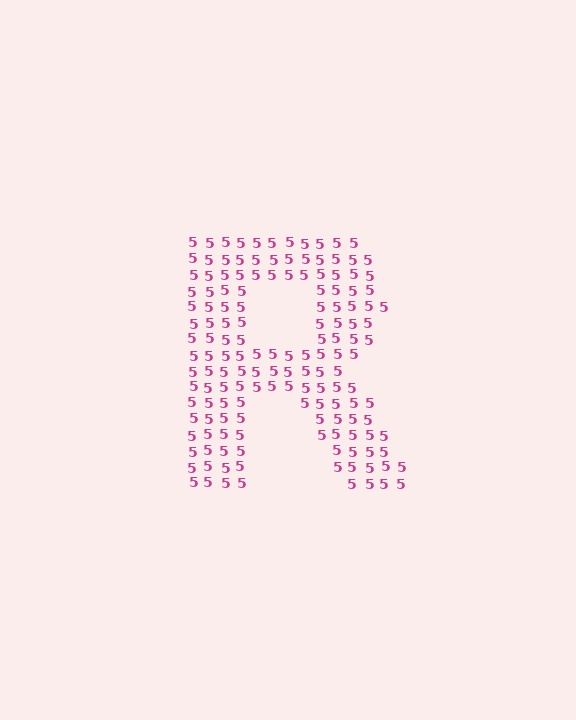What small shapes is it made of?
It is made of small digit 5's.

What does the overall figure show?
The overall figure shows the letter R.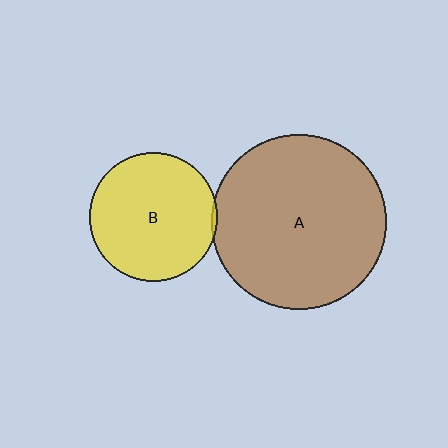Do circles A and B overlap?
Yes.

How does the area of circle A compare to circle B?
Approximately 1.9 times.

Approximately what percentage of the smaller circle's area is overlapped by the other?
Approximately 5%.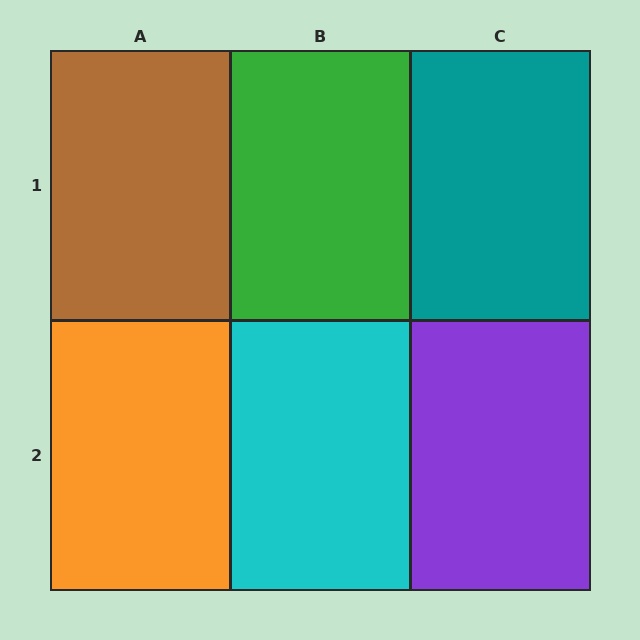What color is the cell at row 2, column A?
Orange.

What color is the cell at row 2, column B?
Cyan.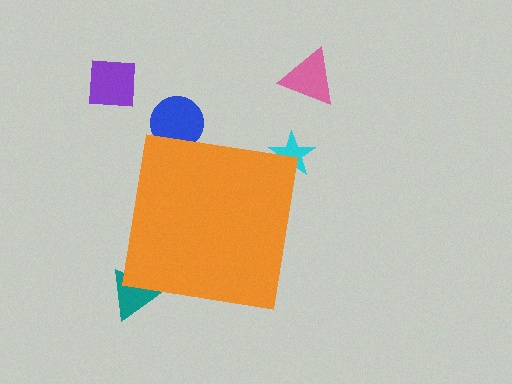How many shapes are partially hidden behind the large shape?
3 shapes are partially hidden.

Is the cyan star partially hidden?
Yes, the cyan star is partially hidden behind the orange square.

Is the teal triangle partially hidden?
Yes, the teal triangle is partially hidden behind the orange square.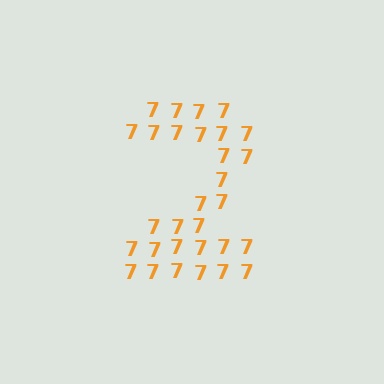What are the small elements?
The small elements are digit 7's.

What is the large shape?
The large shape is the digit 2.